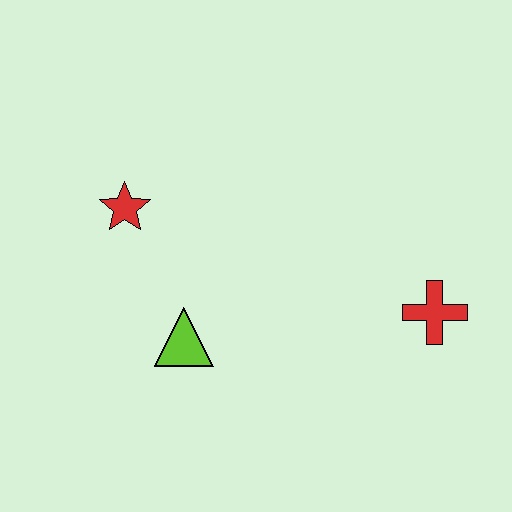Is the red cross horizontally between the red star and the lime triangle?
No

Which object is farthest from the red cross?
The red star is farthest from the red cross.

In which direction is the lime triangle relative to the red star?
The lime triangle is below the red star.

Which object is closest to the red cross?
The lime triangle is closest to the red cross.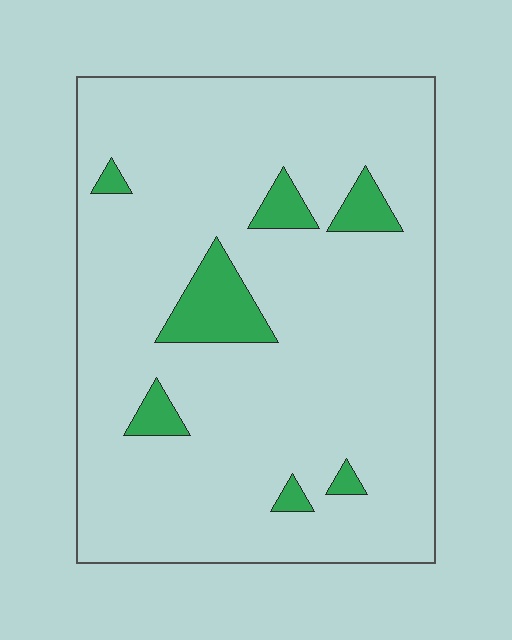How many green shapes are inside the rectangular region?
7.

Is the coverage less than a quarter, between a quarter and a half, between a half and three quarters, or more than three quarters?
Less than a quarter.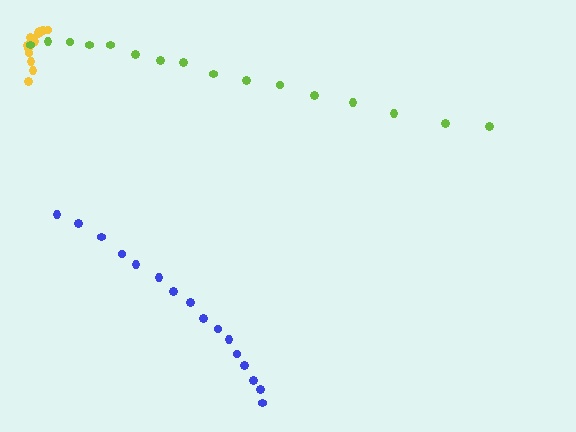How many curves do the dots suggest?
There are 3 distinct paths.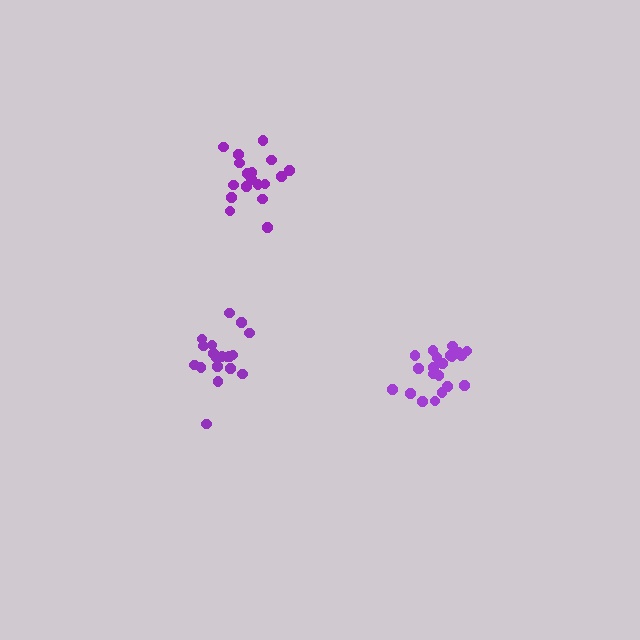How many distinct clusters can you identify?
There are 3 distinct clusters.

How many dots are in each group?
Group 1: 18 dots, Group 2: 19 dots, Group 3: 21 dots (58 total).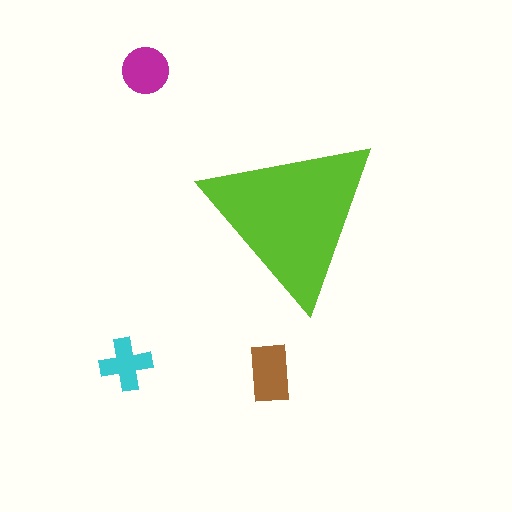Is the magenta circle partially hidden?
No, the magenta circle is fully visible.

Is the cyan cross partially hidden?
No, the cyan cross is fully visible.